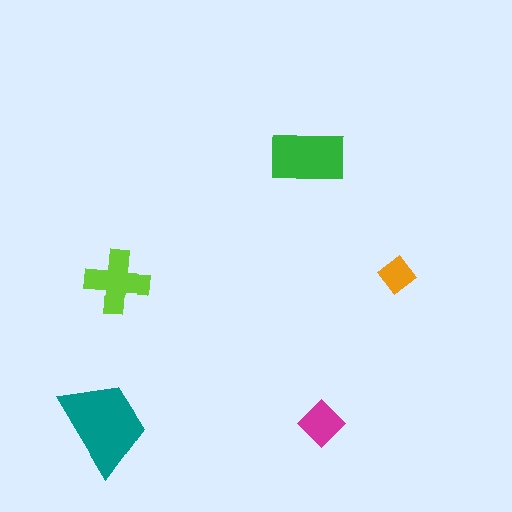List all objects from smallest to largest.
The orange diamond, the magenta diamond, the lime cross, the green rectangle, the teal trapezoid.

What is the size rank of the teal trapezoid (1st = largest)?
1st.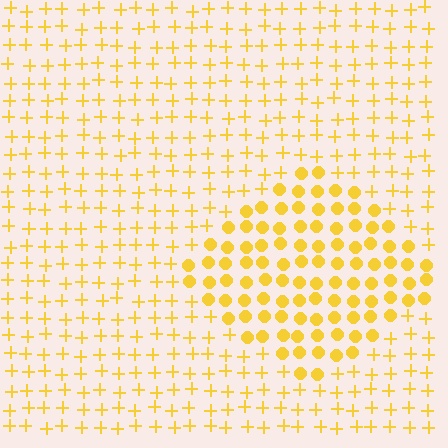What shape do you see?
I see a diamond.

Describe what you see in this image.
The image is filled with small yellow elements arranged in a uniform grid. A diamond-shaped region contains circles, while the surrounding area contains plus signs. The boundary is defined purely by the change in element shape.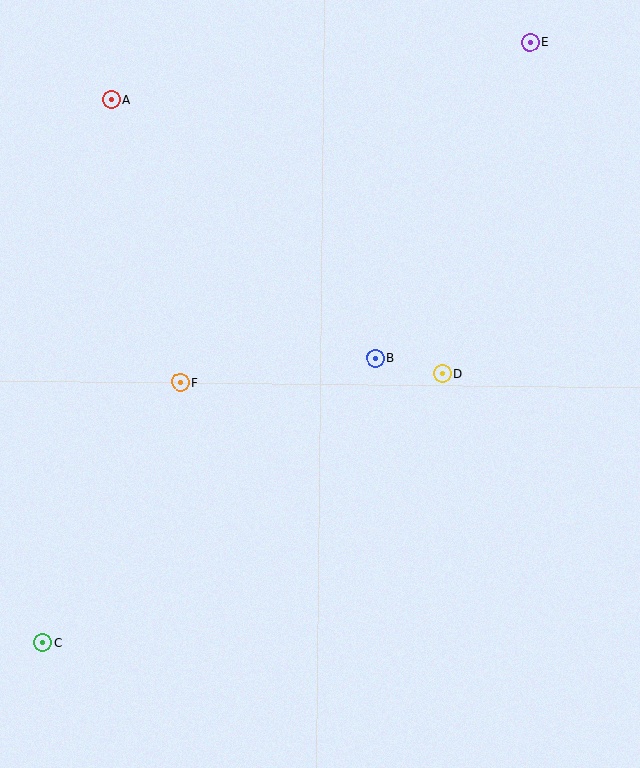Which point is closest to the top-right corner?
Point E is closest to the top-right corner.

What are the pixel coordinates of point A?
Point A is at (111, 99).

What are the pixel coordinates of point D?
Point D is at (442, 374).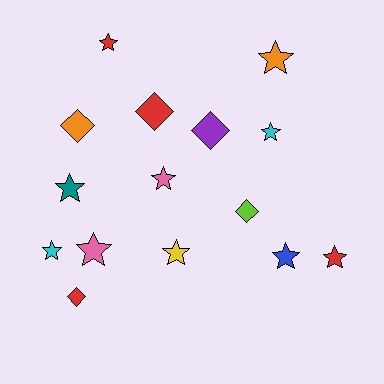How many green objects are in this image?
There are no green objects.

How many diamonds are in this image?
There are 5 diamonds.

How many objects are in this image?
There are 15 objects.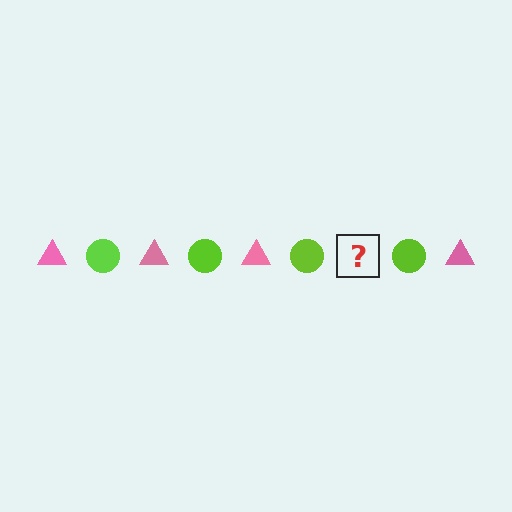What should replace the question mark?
The question mark should be replaced with a pink triangle.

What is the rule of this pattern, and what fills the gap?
The rule is that the pattern alternates between pink triangle and lime circle. The gap should be filled with a pink triangle.